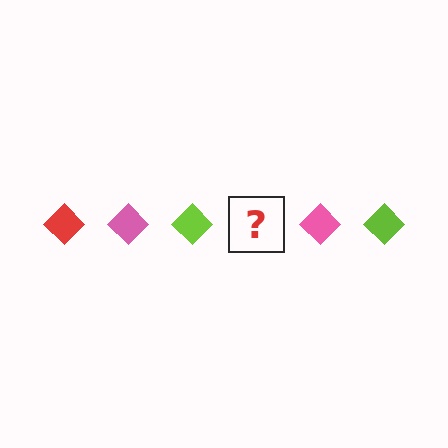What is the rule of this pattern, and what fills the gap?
The rule is that the pattern cycles through red, pink, lime diamonds. The gap should be filled with a red diamond.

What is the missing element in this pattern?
The missing element is a red diamond.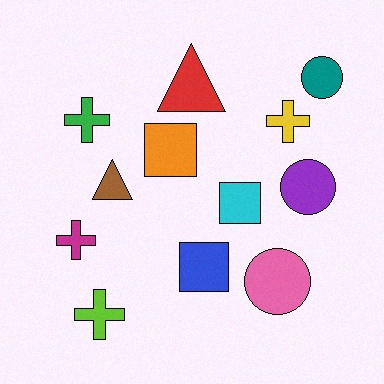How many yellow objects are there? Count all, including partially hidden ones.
There is 1 yellow object.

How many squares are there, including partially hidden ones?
There are 3 squares.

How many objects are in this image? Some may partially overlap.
There are 12 objects.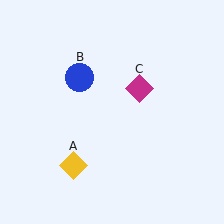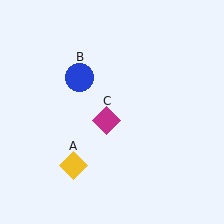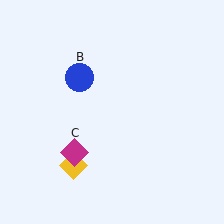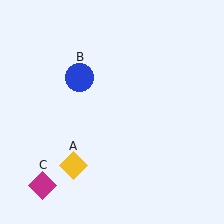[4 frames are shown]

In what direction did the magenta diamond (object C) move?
The magenta diamond (object C) moved down and to the left.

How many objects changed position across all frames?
1 object changed position: magenta diamond (object C).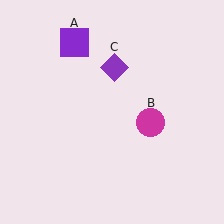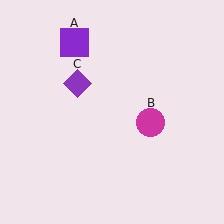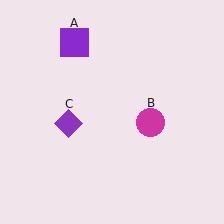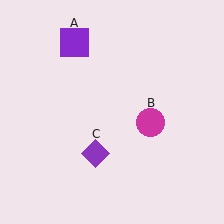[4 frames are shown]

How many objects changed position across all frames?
1 object changed position: purple diamond (object C).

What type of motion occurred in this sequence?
The purple diamond (object C) rotated counterclockwise around the center of the scene.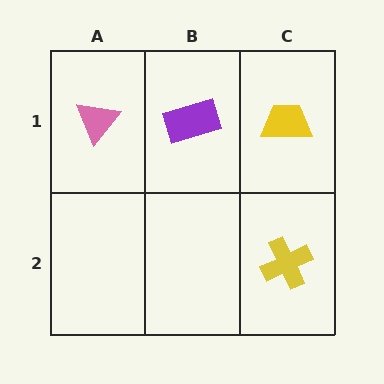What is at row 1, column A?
A pink triangle.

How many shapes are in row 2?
1 shape.